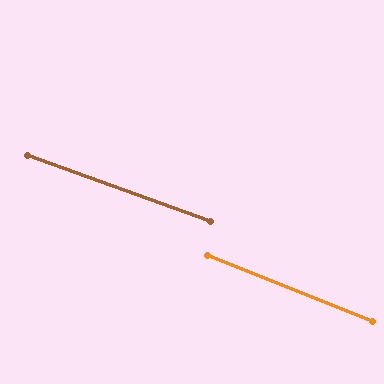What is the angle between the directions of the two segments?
Approximately 2 degrees.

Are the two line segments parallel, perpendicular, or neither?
Parallel — their directions differ by only 1.8°.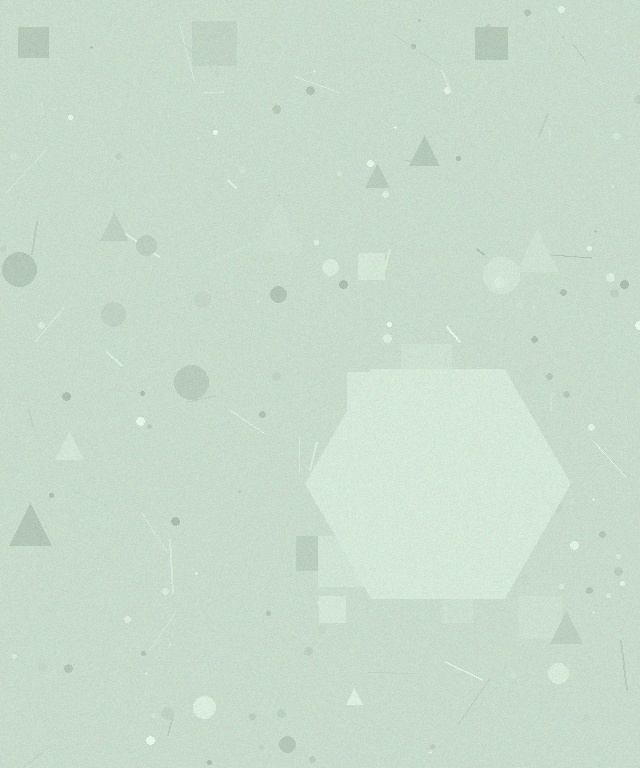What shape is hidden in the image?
A hexagon is hidden in the image.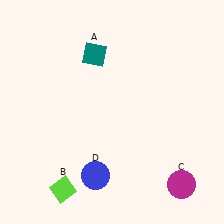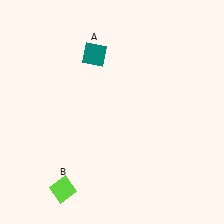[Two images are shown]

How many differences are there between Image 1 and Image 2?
There are 2 differences between the two images.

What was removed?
The magenta circle (C), the blue circle (D) were removed in Image 2.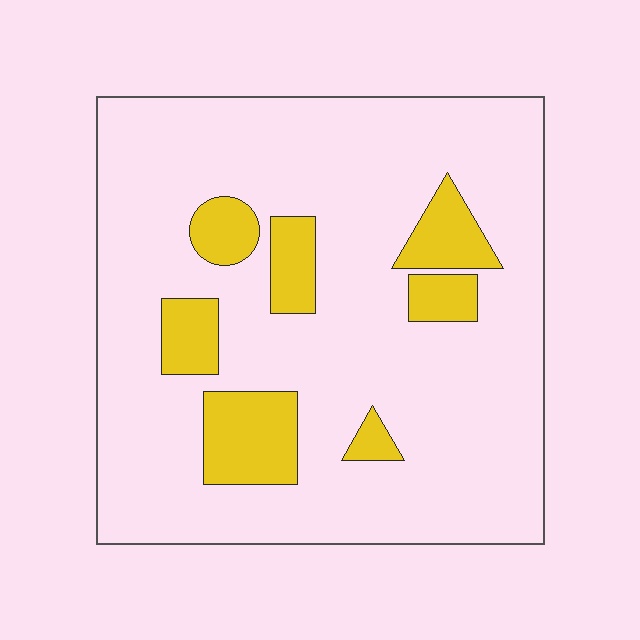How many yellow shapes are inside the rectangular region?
7.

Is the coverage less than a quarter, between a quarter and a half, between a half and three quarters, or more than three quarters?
Less than a quarter.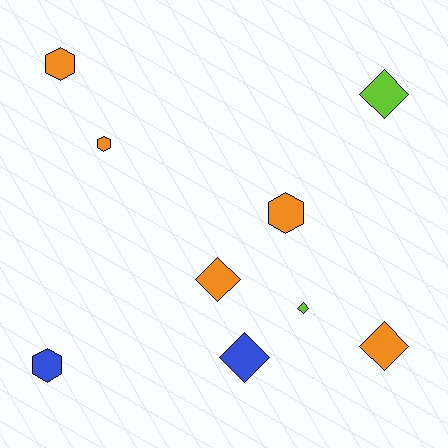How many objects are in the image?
There are 9 objects.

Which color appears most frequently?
Orange, with 5 objects.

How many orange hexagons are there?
There are 3 orange hexagons.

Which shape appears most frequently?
Diamond, with 5 objects.